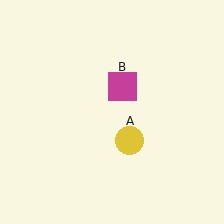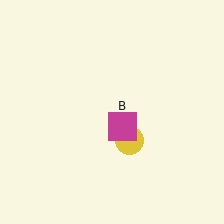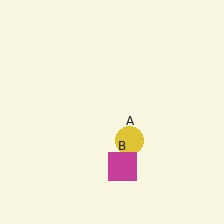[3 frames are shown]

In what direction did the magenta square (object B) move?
The magenta square (object B) moved down.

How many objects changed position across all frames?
1 object changed position: magenta square (object B).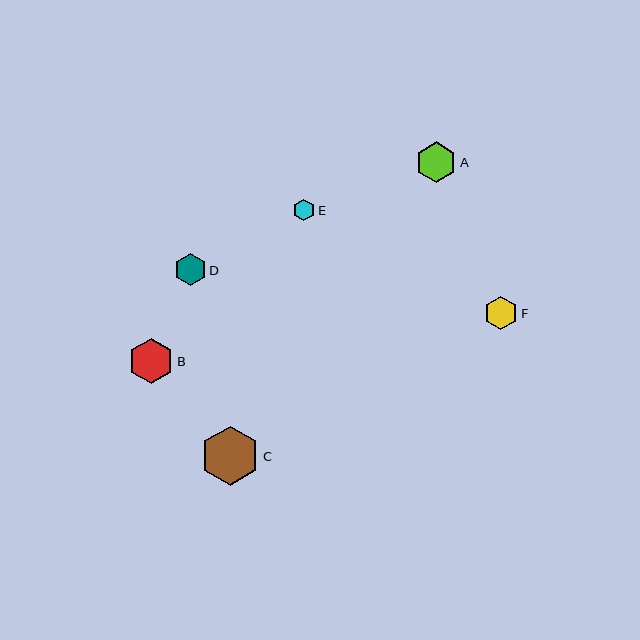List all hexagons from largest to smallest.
From largest to smallest: C, B, A, F, D, E.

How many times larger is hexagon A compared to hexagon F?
Hexagon A is approximately 1.2 times the size of hexagon F.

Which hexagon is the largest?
Hexagon C is the largest with a size of approximately 59 pixels.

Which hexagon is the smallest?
Hexagon E is the smallest with a size of approximately 22 pixels.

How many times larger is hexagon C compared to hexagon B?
Hexagon C is approximately 1.3 times the size of hexagon B.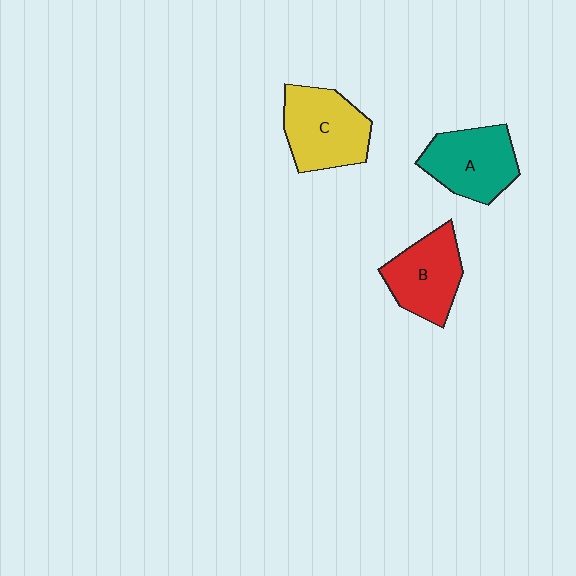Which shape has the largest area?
Shape C (yellow).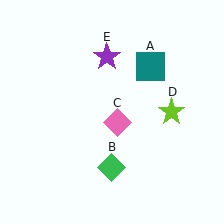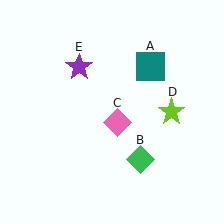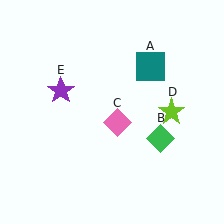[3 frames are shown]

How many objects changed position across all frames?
2 objects changed position: green diamond (object B), purple star (object E).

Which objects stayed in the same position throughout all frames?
Teal square (object A) and pink diamond (object C) and lime star (object D) remained stationary.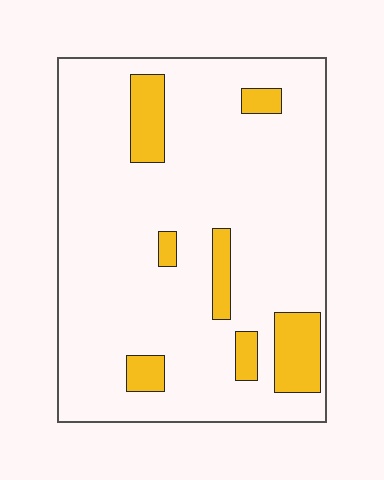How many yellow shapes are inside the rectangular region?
7.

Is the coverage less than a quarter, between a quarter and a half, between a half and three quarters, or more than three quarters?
Less than a quarter.